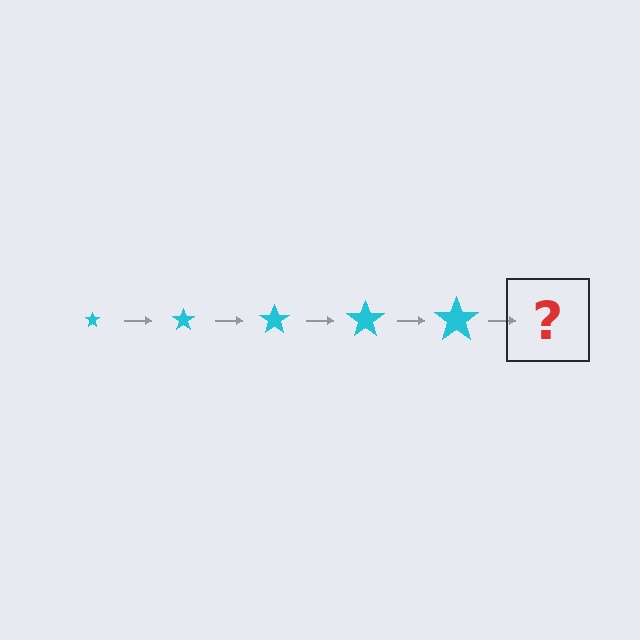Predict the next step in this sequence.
The next step is a cyan star, larger than the previous one.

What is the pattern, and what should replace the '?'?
The pattern is that the star gets progressively larger each step. The '?' should be a cyan star, larger than the previous one.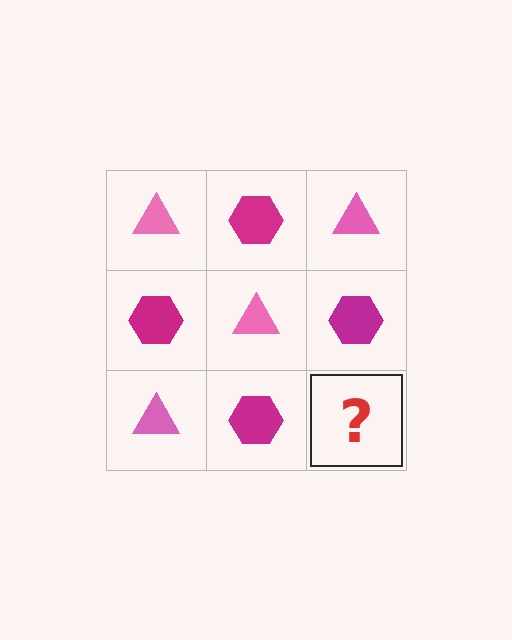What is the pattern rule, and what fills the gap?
The rule is that it alternates pink triangle and magenta hexagon in a checkerboard pattern. The gap should be filled with a pink triangle.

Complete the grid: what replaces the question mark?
The question mark should be replaced with a pink triangle.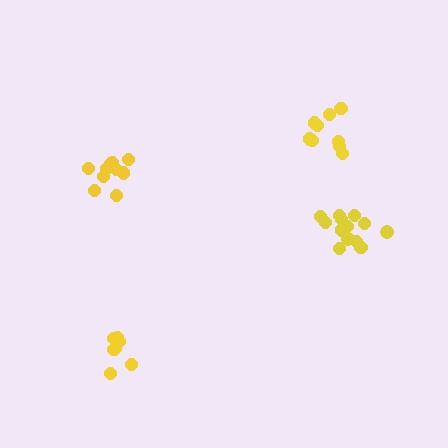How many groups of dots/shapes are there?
There are 4 groups.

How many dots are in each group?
Group 1: 7 dots, Group 2: 13 dots, Group 3: 9 dots, Group 4: 11 dots (40 total).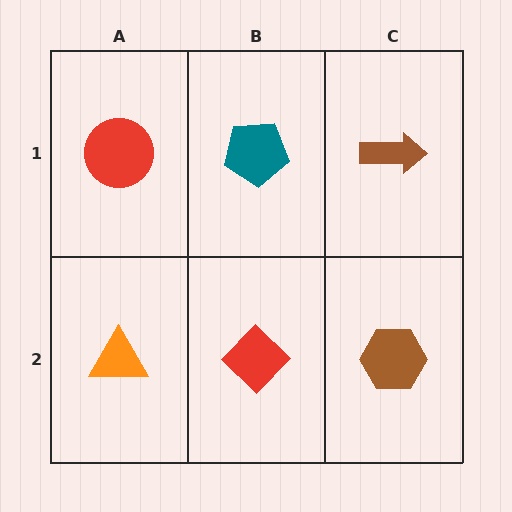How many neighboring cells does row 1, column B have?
3.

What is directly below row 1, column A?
An orange triangle.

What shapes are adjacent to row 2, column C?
A brown arrow (row 1, column C), a red diamond (row 2, column B).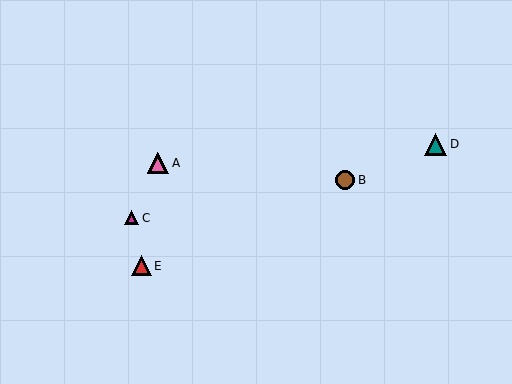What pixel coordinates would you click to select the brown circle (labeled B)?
Click at (345, 180) to select the brown circle B.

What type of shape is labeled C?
Shape C is a magenta triangle.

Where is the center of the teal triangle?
The center of the teal triangle is at (436, 144).